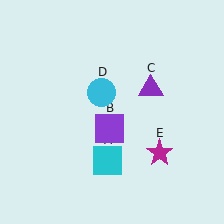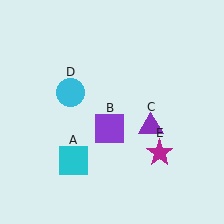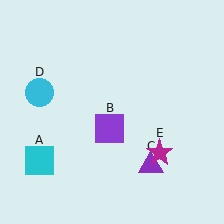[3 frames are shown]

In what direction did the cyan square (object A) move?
The cyan square (object A) moved left.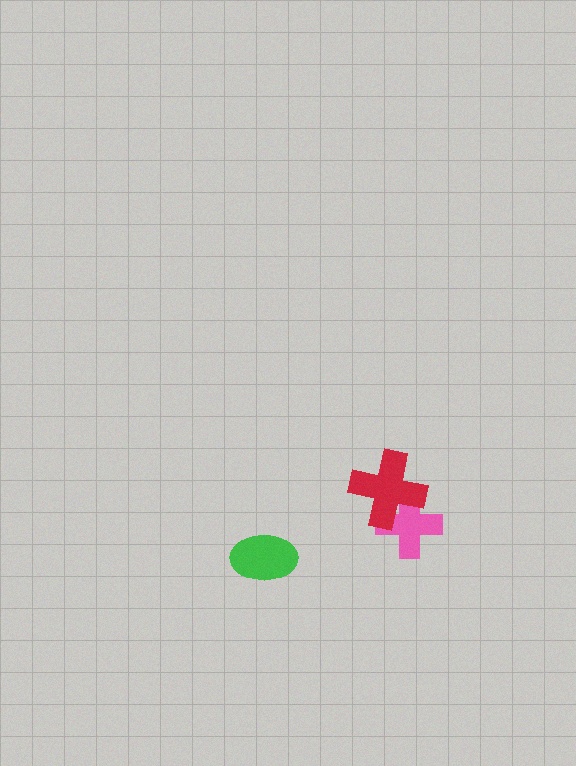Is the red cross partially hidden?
No, no other shape covers it.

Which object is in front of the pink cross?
The red cross is in front of the pink cross.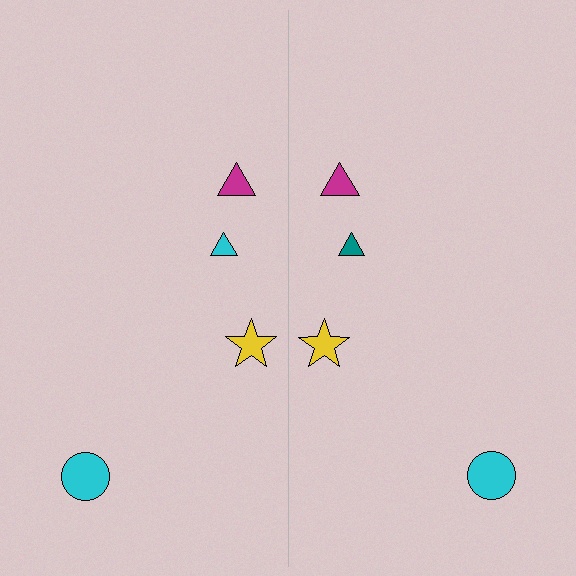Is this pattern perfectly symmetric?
No, the pattern is not perfectly symmetric. The teal triangle on the right side breaks the symmetry — its mirror counterpart is cyan.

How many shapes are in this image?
There are 8 shapes in this image.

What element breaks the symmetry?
The teal triangle on the right side breaks the symmetry — its mirror counterpart is cyan.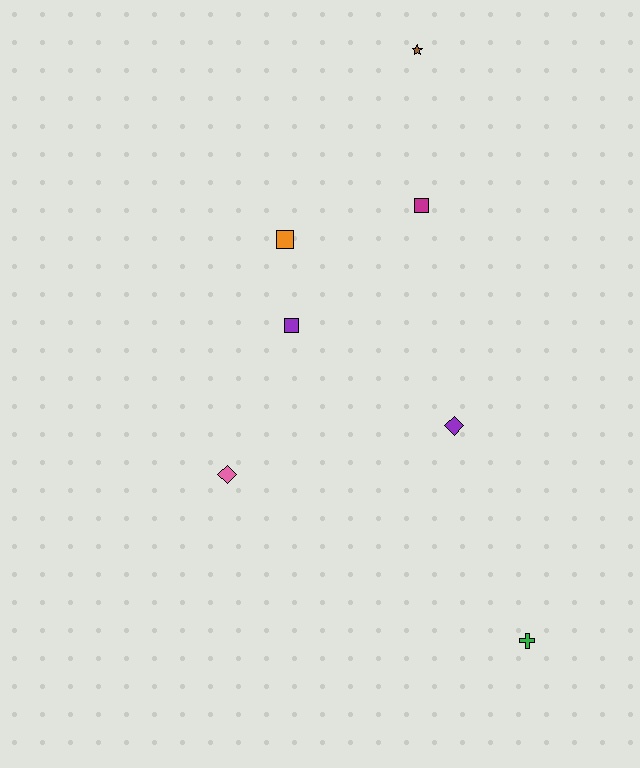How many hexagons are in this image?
There are no hexagons.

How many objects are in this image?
There are 7 objects.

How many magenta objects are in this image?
There is 1 magenta object.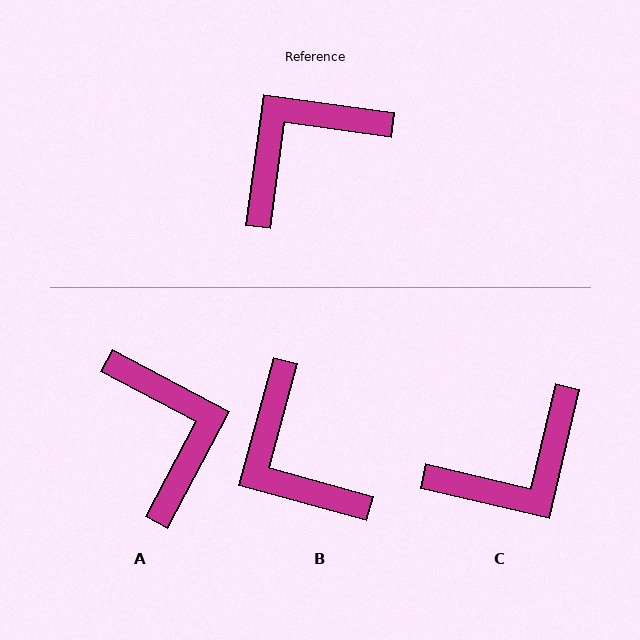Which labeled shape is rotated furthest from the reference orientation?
C, about 175 degrees away.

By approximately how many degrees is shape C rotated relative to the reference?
Approximately 175 degrees counter-clockwise.